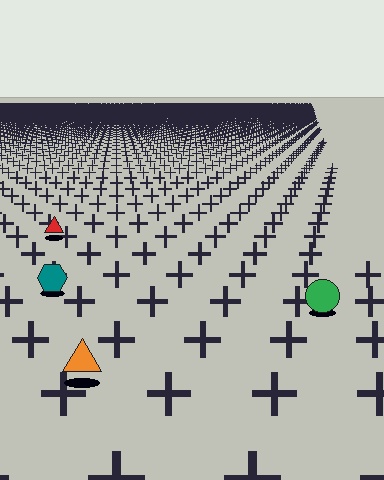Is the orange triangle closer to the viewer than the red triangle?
Yes. The orange triangle is closer — you can tell from the texture gradient: the ground texture is coarser near it.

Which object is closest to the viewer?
The orange triangle is closest. The texture marks near it are larger and more spread out.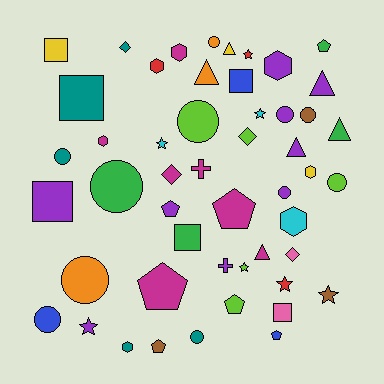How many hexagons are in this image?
There are 7 hexagons.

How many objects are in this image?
There are 50 objects.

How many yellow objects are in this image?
There are 3 yellow objects.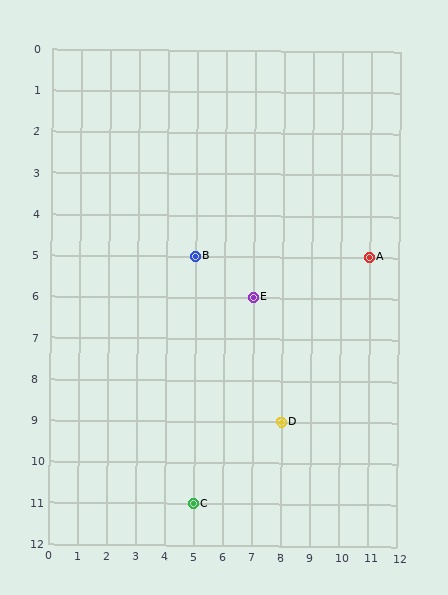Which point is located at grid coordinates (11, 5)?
Point A is at (11, 5).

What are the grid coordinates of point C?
Point C is at grid coordinates (5, 11).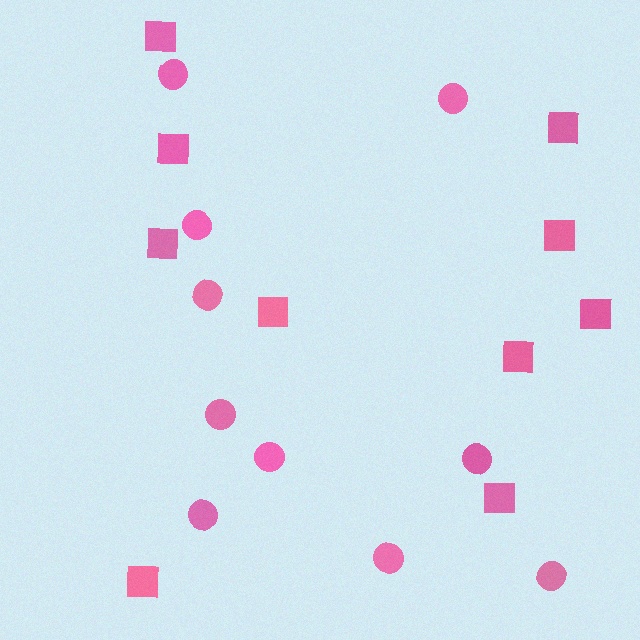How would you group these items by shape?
There are 2 groups: one group of squares (10) and one group of circles (10).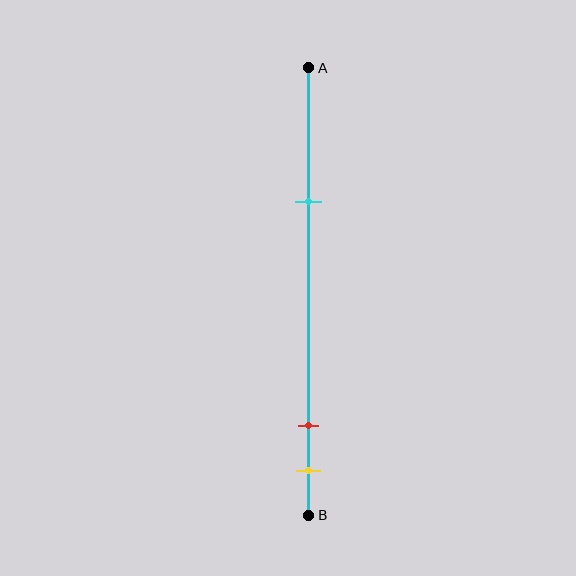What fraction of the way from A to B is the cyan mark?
The cyan mark is approximately 30% (0.3) of the way from A to B.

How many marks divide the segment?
There are 3 marks dividing the segment.